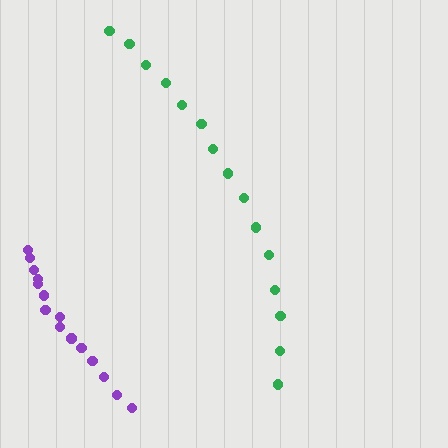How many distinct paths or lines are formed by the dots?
There are 2 distinct paths.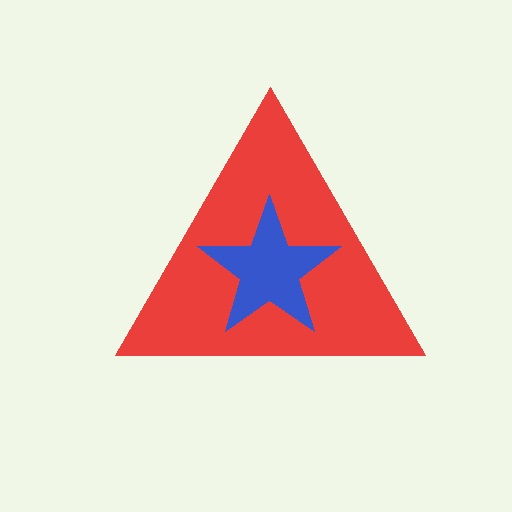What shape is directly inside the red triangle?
The blue star.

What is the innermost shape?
The blue star.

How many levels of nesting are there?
2.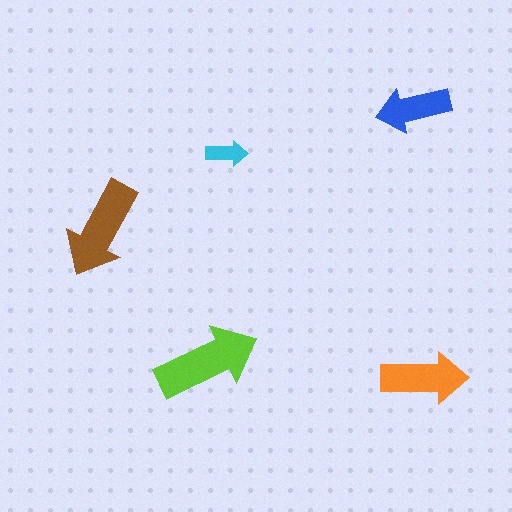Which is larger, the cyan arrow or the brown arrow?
The brown one.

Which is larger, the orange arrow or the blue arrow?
The orange one.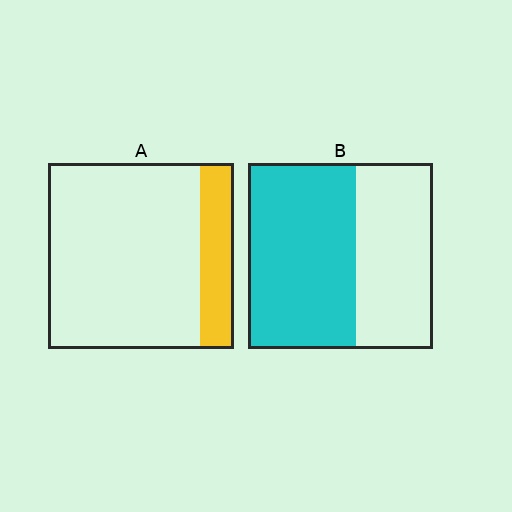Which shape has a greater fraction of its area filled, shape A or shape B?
Shape B.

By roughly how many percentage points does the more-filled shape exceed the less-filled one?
By roughly 40 percentage points (B over A).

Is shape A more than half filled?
No.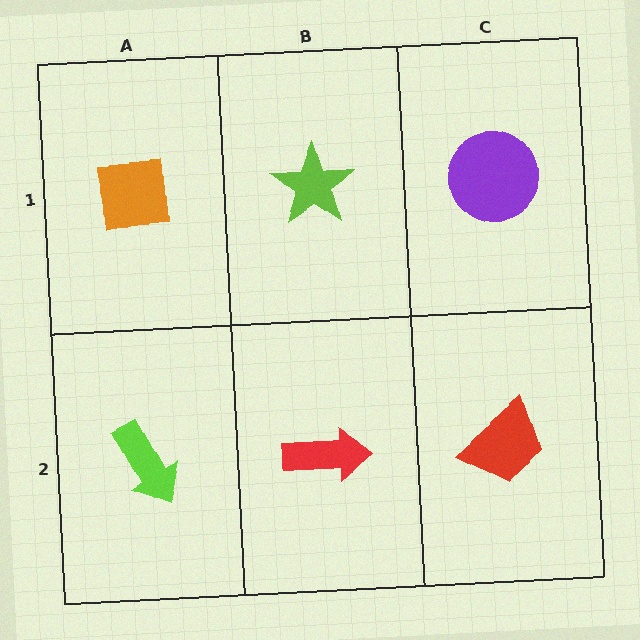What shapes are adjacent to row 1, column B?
A red arrow (row 2, column B), an orange square (row 1, column A), a purple circle (row 1, column C).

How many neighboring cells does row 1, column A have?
2.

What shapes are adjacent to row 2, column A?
An orange square (row 1, column A), a red arrow (row 2, column B).